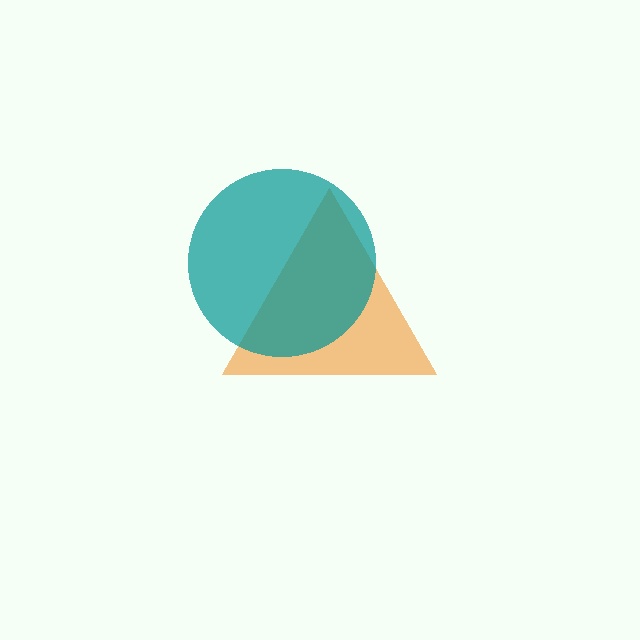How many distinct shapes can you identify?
There are 2 distinct shapes: an orange triangle, a teal circle.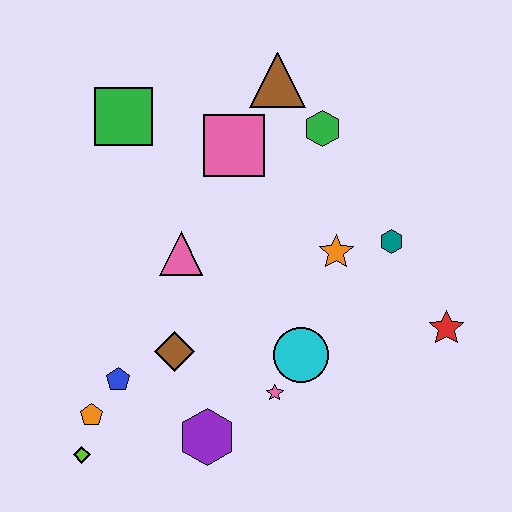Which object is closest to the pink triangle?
The brown diamond is closest to the pink triangle.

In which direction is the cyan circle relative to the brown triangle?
The cyan circle is below the brown triangle.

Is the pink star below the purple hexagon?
No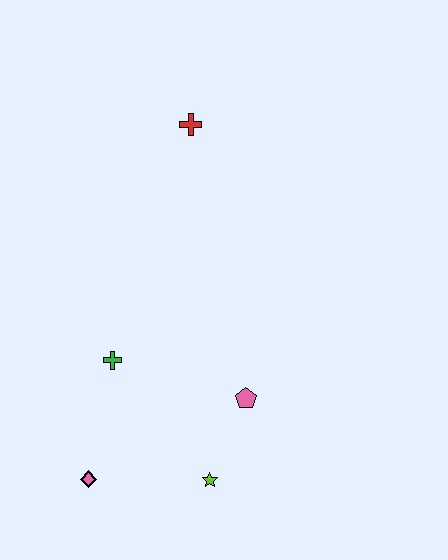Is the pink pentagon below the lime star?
No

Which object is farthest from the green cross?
The red cross is farthest from the green cross.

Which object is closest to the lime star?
The pink pentagon is closest to the lime star.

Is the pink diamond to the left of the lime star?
Yes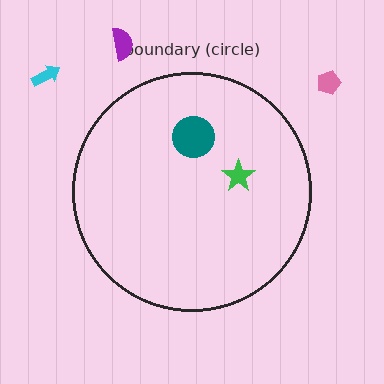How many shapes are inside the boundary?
2 inside, 3 outside.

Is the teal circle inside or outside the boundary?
Inside.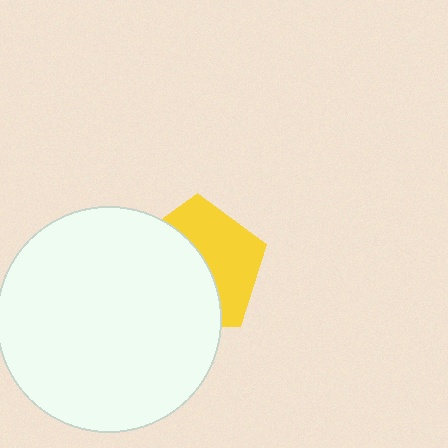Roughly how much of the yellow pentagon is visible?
About half of it is visible (roughly 46%).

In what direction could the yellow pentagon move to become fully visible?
The yellow pentagon could move right. That would shift it out from behind the white circle entirely.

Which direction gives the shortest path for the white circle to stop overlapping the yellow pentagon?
Moving left gives the shortest separation.